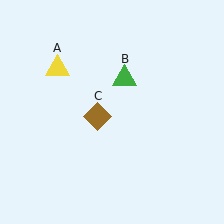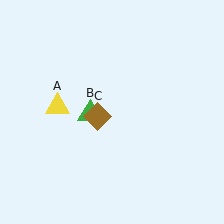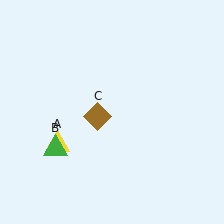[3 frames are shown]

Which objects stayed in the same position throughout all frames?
Brown diamond (object C) remained stationary.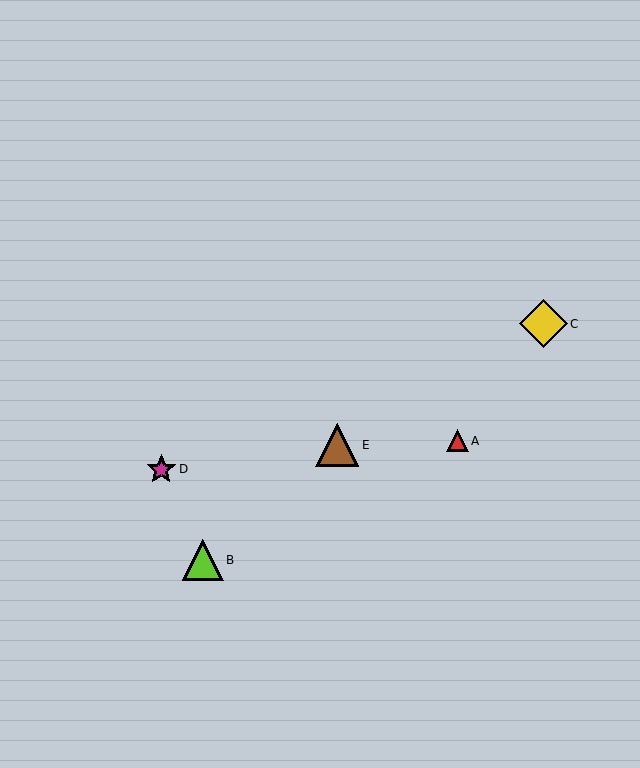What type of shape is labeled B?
Shape B is a lime triangle.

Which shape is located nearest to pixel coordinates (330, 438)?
The brown triangle (labeled E) at (337, 445) is nearest to that location.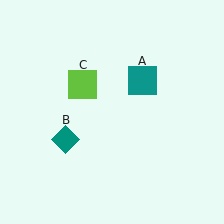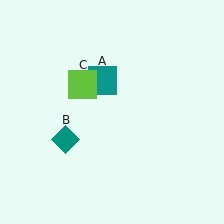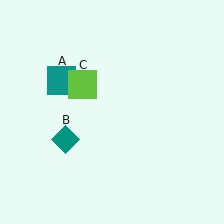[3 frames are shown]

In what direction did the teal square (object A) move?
The teal square (object A) moved left.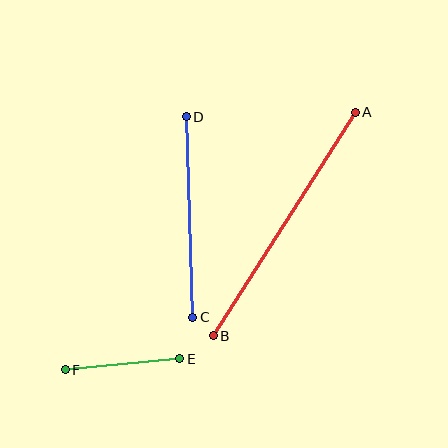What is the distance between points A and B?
The distance is approximately 265 pixels.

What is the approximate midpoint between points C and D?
The midpoint is at approximately (190, 217) pixels.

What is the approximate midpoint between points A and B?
The midpoint is at approximately (284, 224) pixels.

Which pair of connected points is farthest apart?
Points A and B are farthest apart.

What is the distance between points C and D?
The distance is approximately 200 pixels.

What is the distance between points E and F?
The distance is approximately 115 pixels.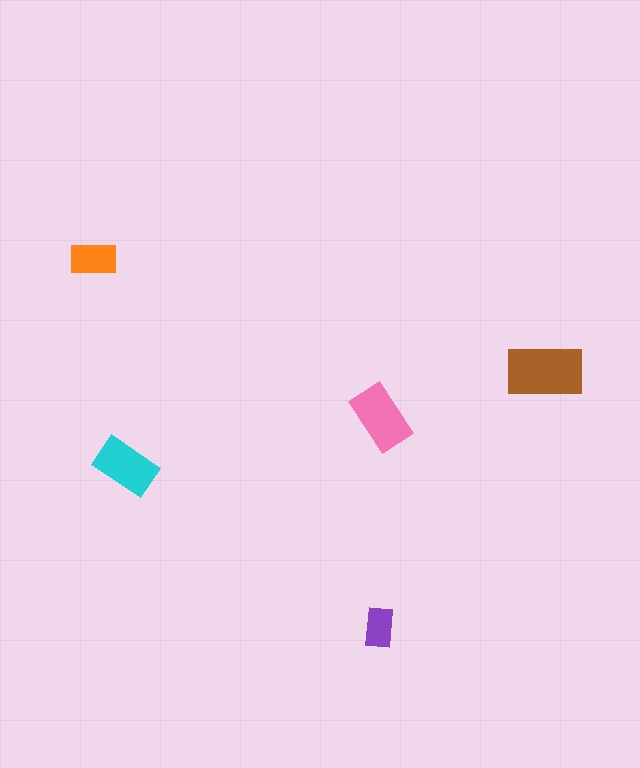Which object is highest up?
The orange rectangle is topmost.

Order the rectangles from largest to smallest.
the brown one, the pink one, the cyan one, the orange one, the purple one.